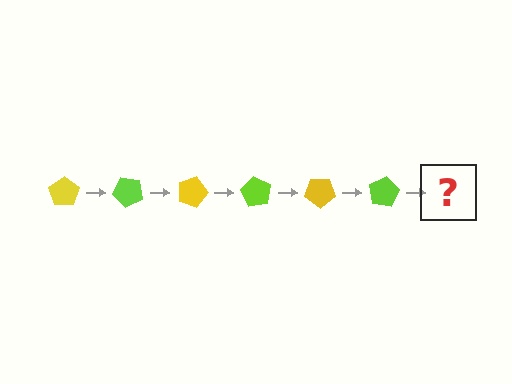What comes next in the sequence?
The next element should be a yellow pentagon, rotated 270 degrees from the start.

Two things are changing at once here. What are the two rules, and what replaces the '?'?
The two rules are that it rotates 45 degrees each step and the color cycles through yellow and lime. The '?' should be a yellow pentagon, rotated 270 degrees from the start.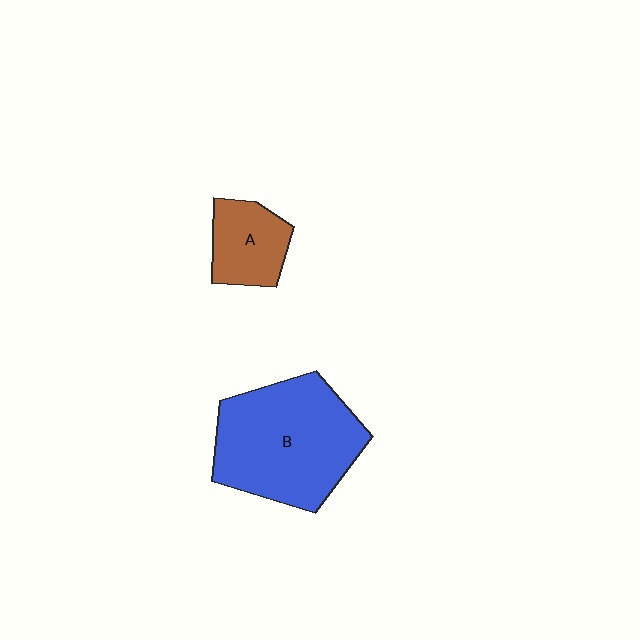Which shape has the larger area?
Shape B (blue).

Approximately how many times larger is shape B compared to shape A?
Approximately 2.6 times.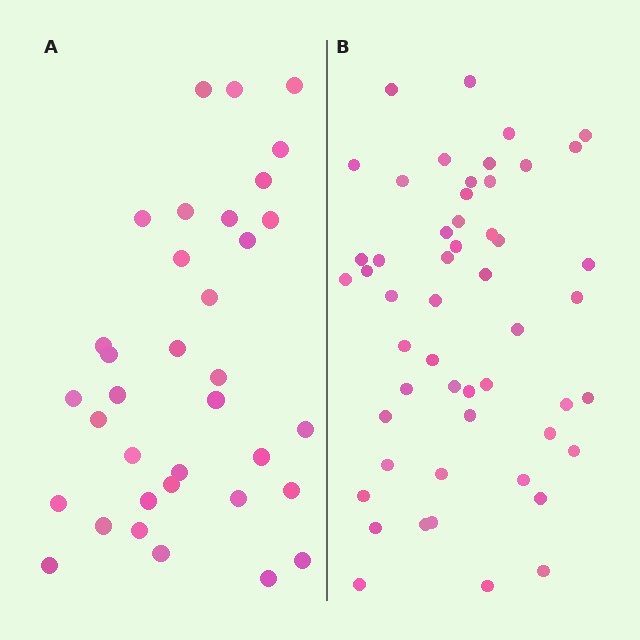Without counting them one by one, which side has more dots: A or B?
Region B (the right region) has more dots.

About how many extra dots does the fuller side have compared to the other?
Region B has approximately 15 more dots than region A.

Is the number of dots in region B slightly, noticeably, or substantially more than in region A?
Region B has substantially more. The ratio is roughly 1.5 to 1.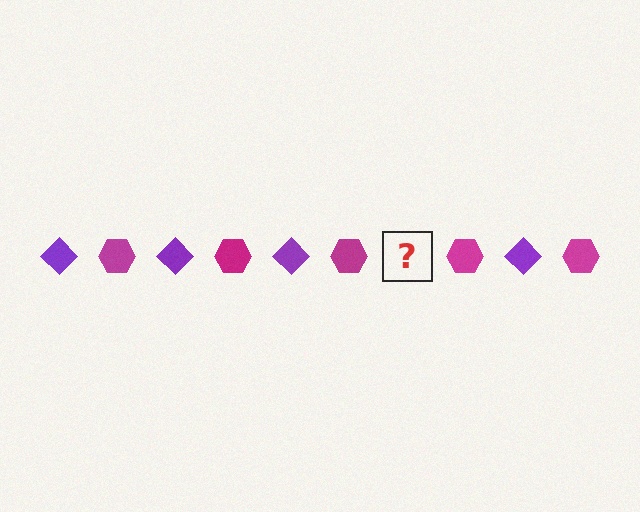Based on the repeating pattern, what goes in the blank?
The blank should be a purple diamond.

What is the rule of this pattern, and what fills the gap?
The rule is that the pattern alternates between purple diamond and magenta hexagon. The gap should be filled with a purple diamond.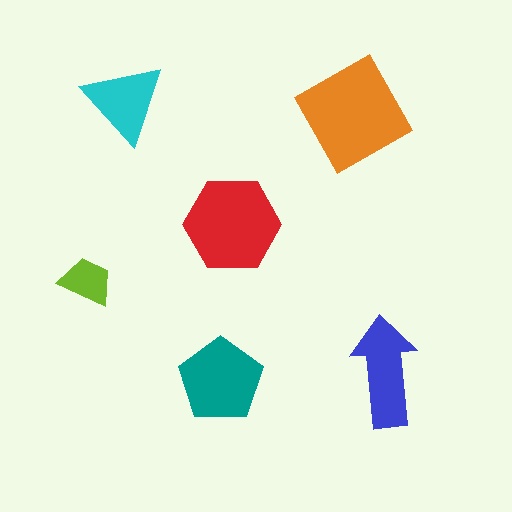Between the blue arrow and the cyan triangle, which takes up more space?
The blue arrow.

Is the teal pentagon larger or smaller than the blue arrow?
Larger.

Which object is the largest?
The orange square.